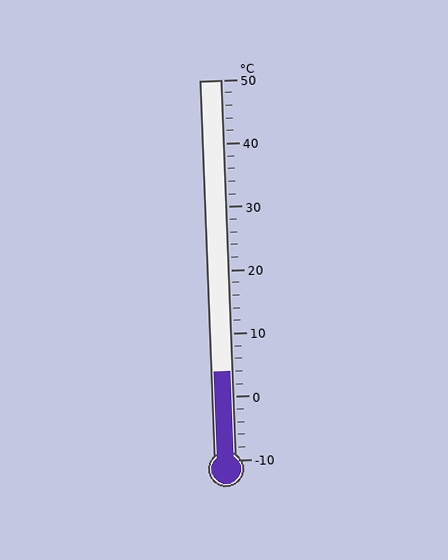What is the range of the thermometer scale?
The thermometer scale ranges from -10°C to 50°C.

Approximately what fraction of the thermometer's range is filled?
The thermometer is filled to approximately 25% of its range.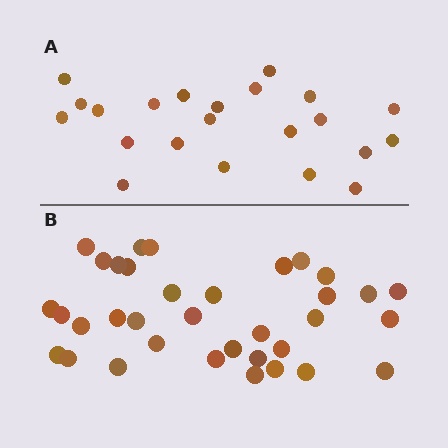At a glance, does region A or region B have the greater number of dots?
Region B (the bottom region) has more dots.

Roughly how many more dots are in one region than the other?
Region B has approximately 15 more dots than region A.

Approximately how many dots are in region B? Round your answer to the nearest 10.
About 40 dots. (The exact count is 35, which rounds to 40.)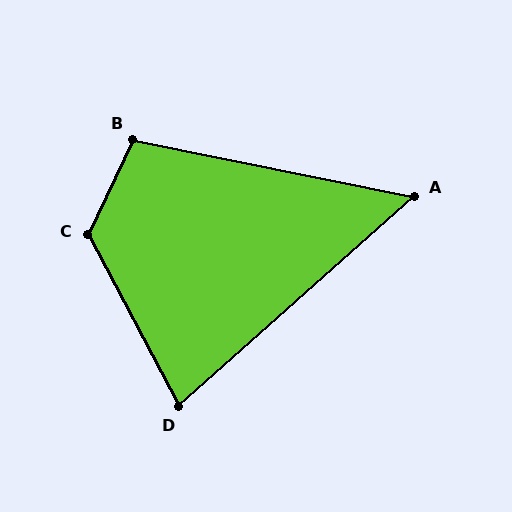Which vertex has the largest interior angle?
C, at approximately 127 degrees.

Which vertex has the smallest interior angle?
A, at approximately 53 degrees.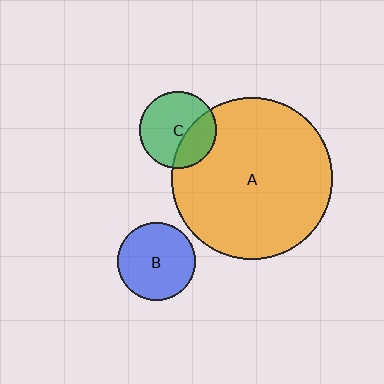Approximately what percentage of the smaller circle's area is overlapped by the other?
Approximately 35%.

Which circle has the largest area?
Circle A (orange).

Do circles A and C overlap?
Yes.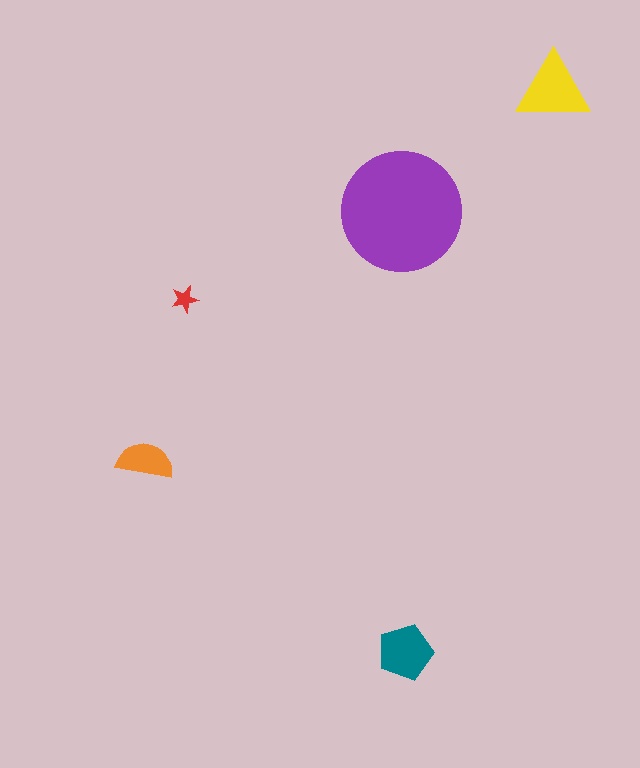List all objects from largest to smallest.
The purple circle, the yellow triangle, the teal pentagon, the orange semicircle, the red star.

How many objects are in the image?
There are 5 objects in the image.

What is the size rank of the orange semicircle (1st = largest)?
4th.